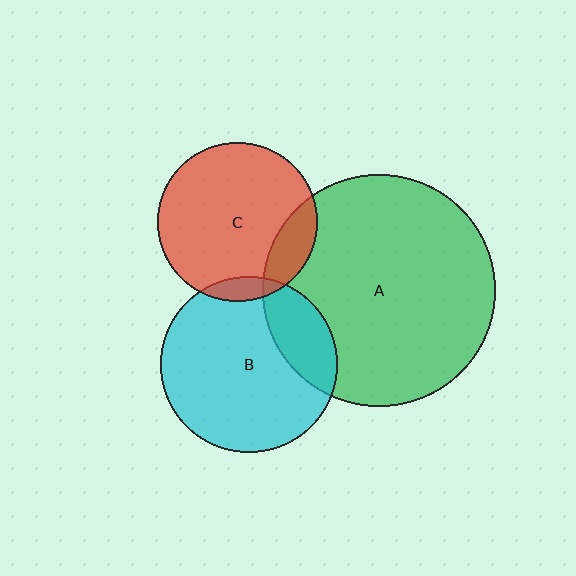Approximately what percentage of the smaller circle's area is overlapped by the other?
Approximately 10%.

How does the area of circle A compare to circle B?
Approximately 1.7 times.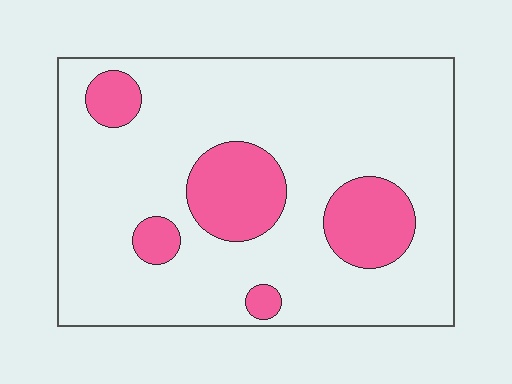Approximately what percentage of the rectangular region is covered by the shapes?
Approximately 20%.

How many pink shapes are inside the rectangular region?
5.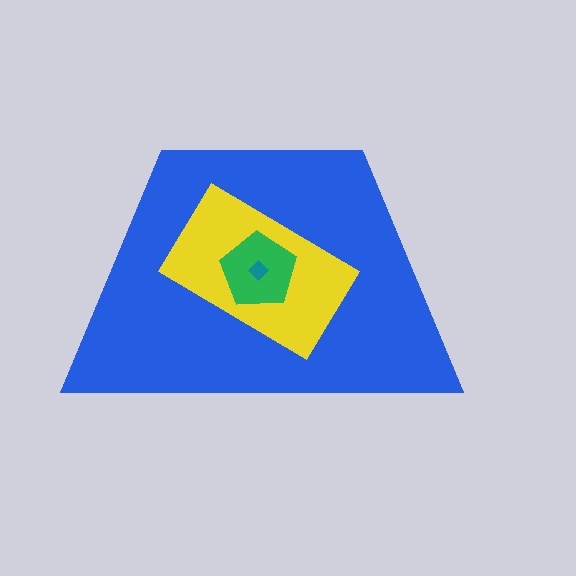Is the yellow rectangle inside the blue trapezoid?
Yes.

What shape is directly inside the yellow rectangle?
The green pentagon.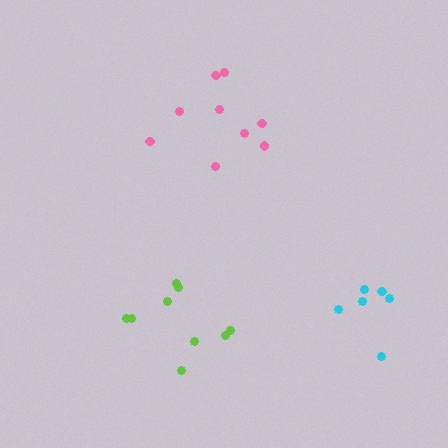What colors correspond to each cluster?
The clusters are colored: pink, cyan, lime.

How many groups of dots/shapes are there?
There are 3 groups.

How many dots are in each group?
Group 1: 9 dots, Group 2: 6 dots, Group 3: 9 dots (24 total).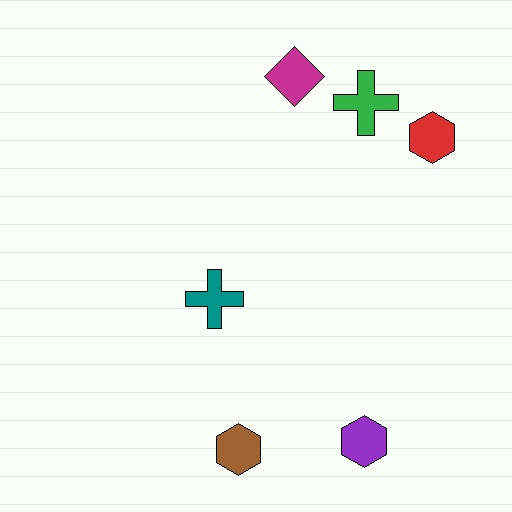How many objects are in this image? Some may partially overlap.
There are 6 objects.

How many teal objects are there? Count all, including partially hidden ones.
There is 1 teal object.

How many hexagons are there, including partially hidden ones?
There are 3 hexagons.